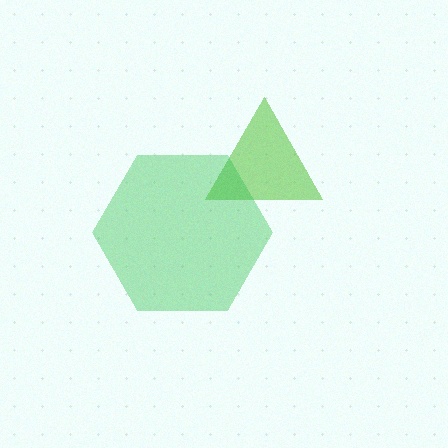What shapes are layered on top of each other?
The layered shapes are: a lime triangle, a green hexagon.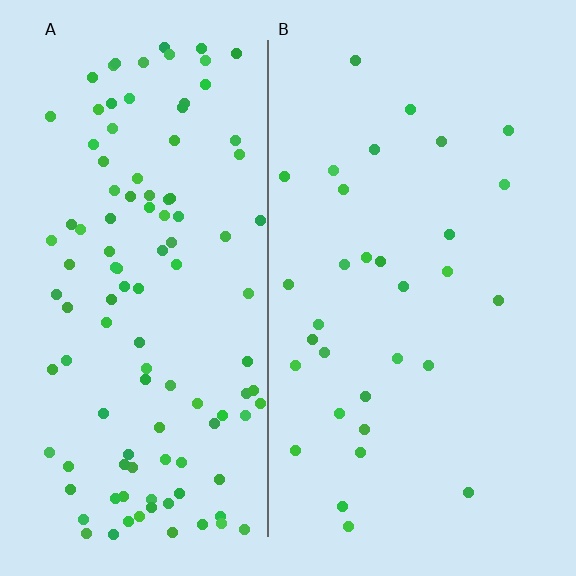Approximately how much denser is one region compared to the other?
Approximately 3.5× — region A over region B.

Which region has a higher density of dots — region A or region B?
A (the left).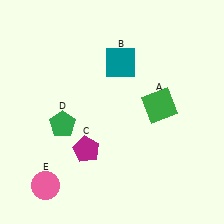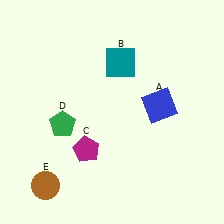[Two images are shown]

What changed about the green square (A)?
In Image 1, A is green. In Image 2, it changed to blue.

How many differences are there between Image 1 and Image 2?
There are 2 differences between the two images.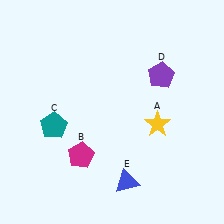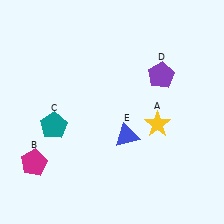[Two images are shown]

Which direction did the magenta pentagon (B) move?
The magenta pentagon (B) moved left.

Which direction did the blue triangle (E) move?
The blue triangle (E) moved up.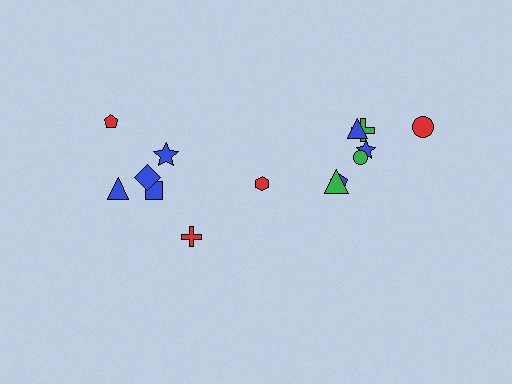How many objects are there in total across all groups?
There are 14 objects.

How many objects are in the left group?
There are 6 objects.